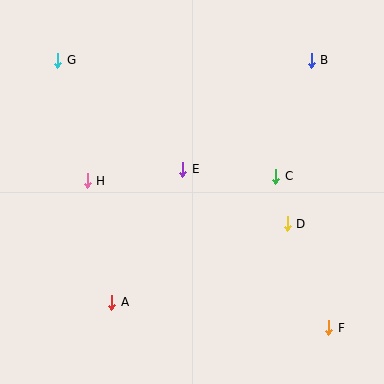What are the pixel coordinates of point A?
Point A is at (112, 302).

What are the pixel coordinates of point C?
Point C is at (276, 176).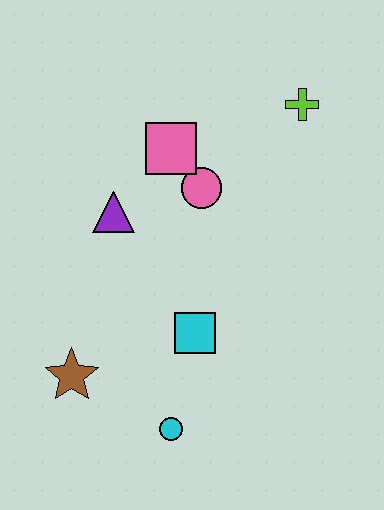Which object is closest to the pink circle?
The pink square is closest to the pink circle.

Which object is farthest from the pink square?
The cyan circle is farthest from the pink square.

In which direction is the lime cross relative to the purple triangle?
The lime cross is to the right of the purple triangle.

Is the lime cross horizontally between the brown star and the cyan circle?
No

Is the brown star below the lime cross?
Yes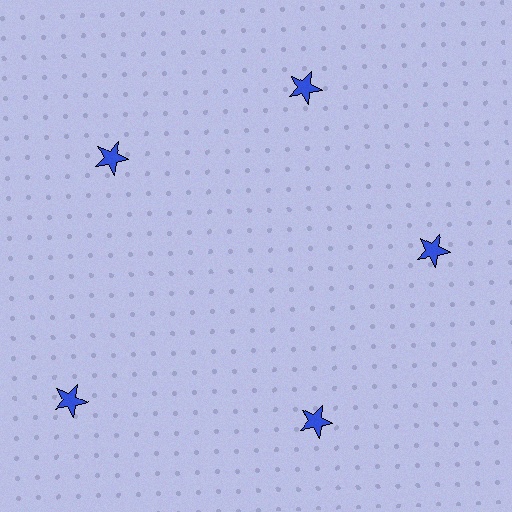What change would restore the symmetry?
The symmetry would be restored by moving it inward, back onto the ring so that all 5 stars sit at equal angles and equal distance from the center.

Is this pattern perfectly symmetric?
No. The 5 blue stars are arranged in a ring, but one element near the 8 o'clock position is pushed outward from the center, breaking the 5-fold rotational symmetry.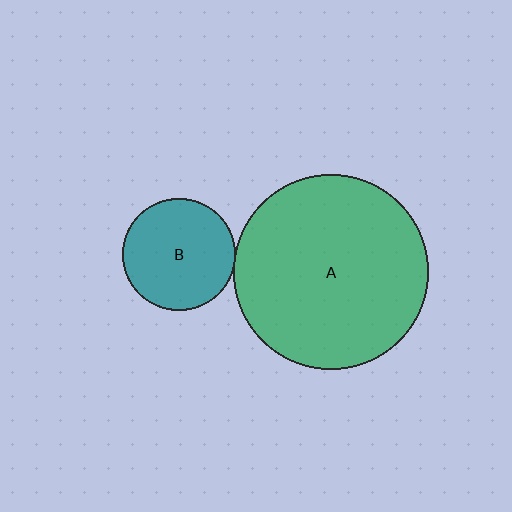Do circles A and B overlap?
Yes.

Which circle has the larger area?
Circle A (green).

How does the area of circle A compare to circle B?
Approximately 3.0 times.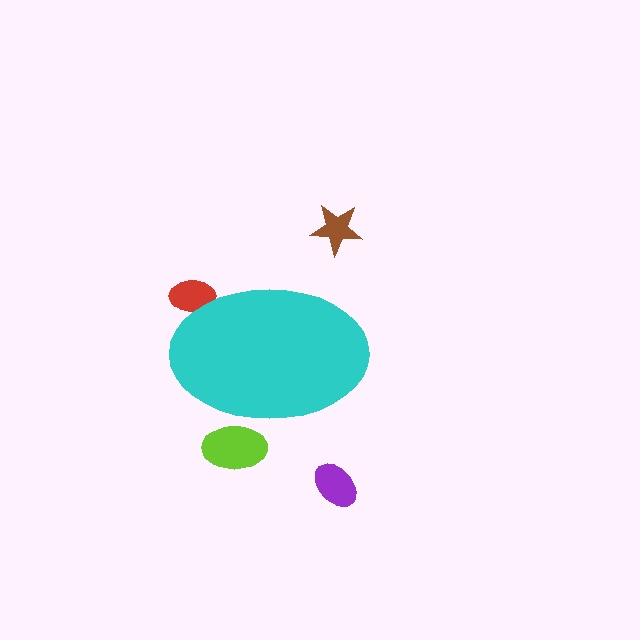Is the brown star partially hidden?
No, the brown star is fully visible.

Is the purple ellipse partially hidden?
No, the purple ellipse is fully visible.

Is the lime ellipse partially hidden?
Yes, the lime ellipse is partially hidden behind the cyan ellipse.